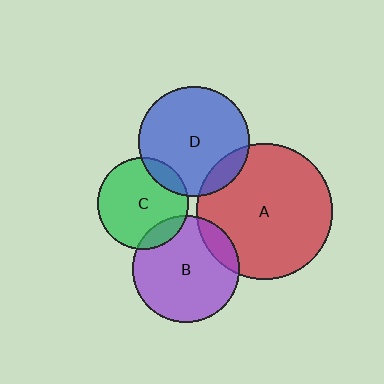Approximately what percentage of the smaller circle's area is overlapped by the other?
Approximately 15%.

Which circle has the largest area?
Circle A (red).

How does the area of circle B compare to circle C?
Approximately 1.4 times.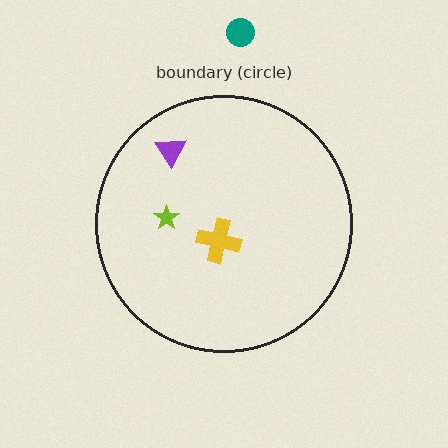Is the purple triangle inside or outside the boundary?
Inside.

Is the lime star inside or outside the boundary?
Inside.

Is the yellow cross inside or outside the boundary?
Inside.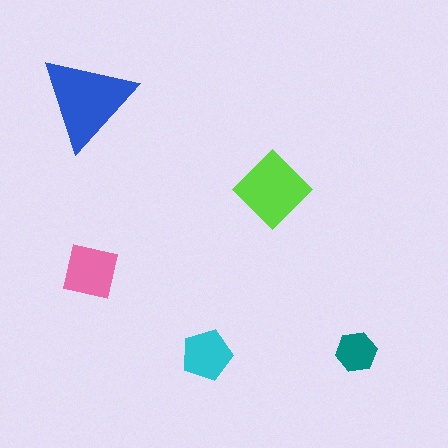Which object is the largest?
The blue triangle.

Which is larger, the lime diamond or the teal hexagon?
The lime diamond.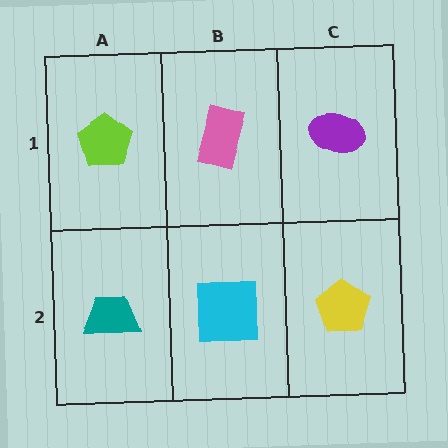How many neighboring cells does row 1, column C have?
2.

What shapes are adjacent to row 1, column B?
A cyan square (row 2, column B), a lime pentagon (row 1, column A), a purple ellipse (row 1, column C).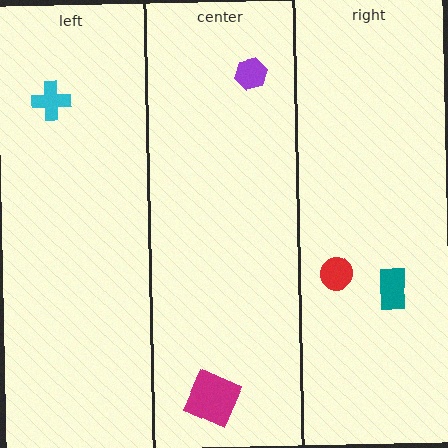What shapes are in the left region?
The cyan cross.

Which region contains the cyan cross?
The left region.